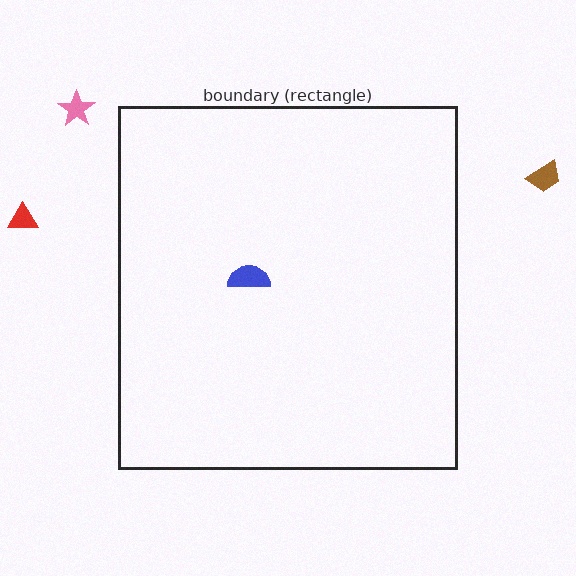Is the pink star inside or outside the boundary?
Outside.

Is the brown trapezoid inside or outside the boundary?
Outside.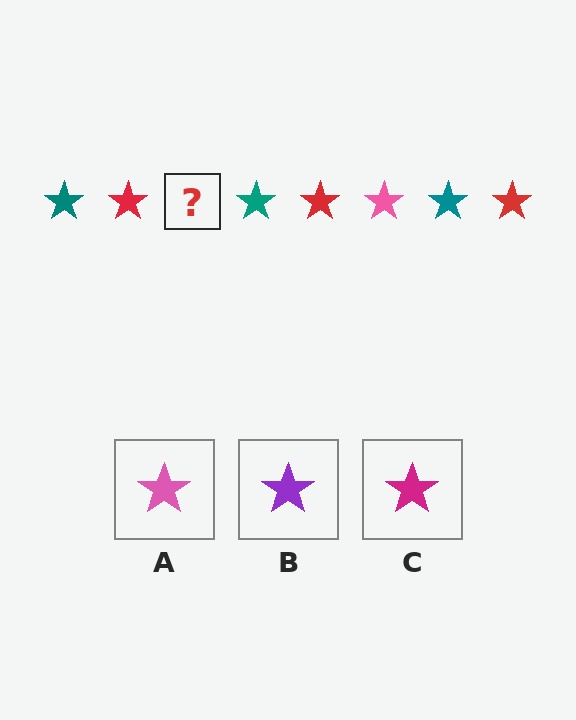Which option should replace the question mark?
Option A.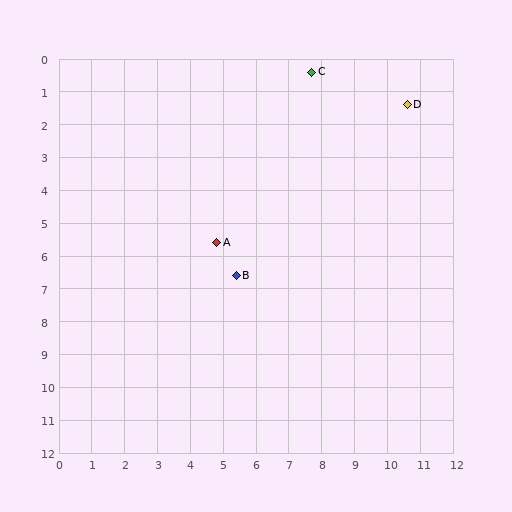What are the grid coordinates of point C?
Point C is at approximately (7.7, 0.4).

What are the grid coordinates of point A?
Point A is at approximately (4.8, 5.6).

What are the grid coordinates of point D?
Point D is at approximately (10.6, 1.4).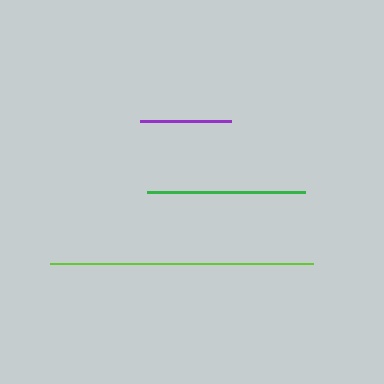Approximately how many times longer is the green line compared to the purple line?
The green line is approximately 1.7 times the length of the purple line.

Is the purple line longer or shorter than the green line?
The green line is longer than the purple line.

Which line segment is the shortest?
The purple line is the shortest at approximately 91 pixels.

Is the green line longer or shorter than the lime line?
The lime line is longer than the green line.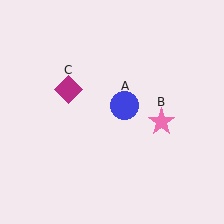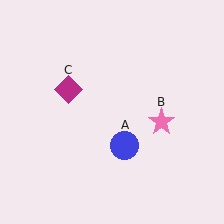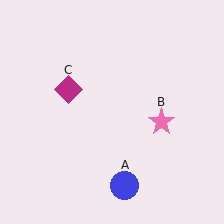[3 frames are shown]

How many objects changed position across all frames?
1 object changed position: blue circle (object A).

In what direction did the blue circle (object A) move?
The blue circle (object A) moved down.